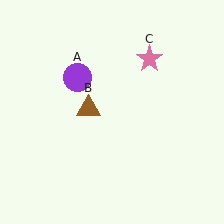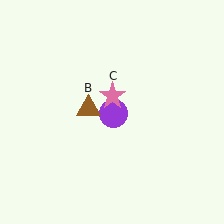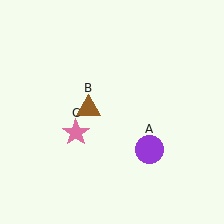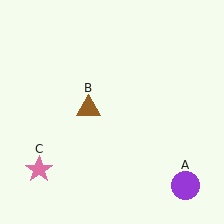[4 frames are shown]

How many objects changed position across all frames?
2 objects changed position: purple circle (object A), pink star (object C).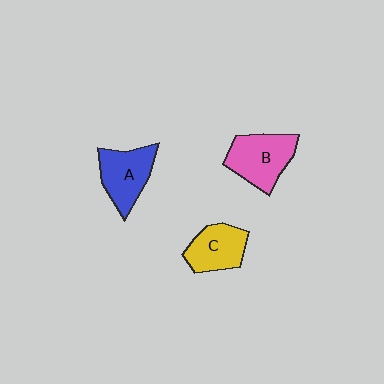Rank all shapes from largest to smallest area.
From largest to smallest: B (pink), A (blue), C (yellow).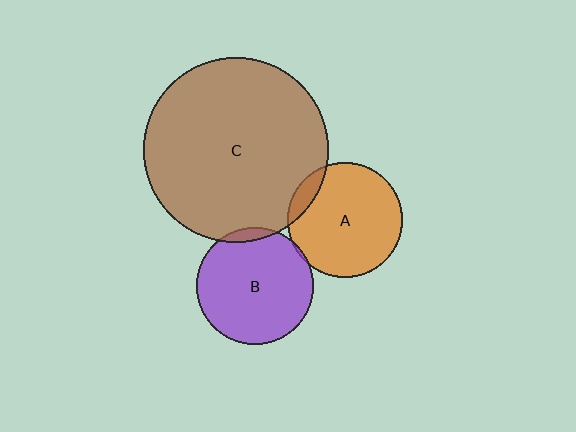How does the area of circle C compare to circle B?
Approximately 2.5 times.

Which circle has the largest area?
Circle C (brown).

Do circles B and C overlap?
Yes.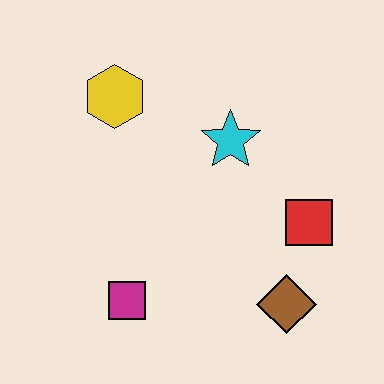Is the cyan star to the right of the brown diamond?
No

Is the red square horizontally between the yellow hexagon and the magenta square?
No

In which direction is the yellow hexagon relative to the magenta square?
The yellow hexagon is above the magenta square.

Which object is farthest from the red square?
The yellow hexagon is farthest from the red square.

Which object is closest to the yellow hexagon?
The cyan star is closest to the yellow hexagon.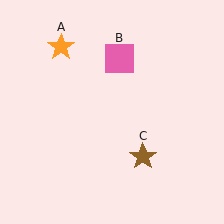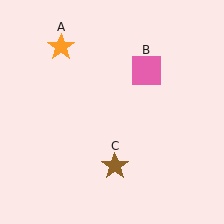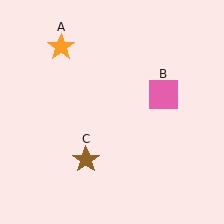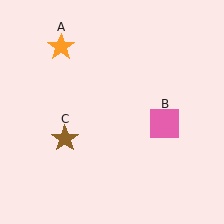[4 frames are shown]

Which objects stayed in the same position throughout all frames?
Orange star (object A) remained stationary.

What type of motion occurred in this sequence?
The pink square (object B), brown star (object C) rotated clockwise around the center of the scene.